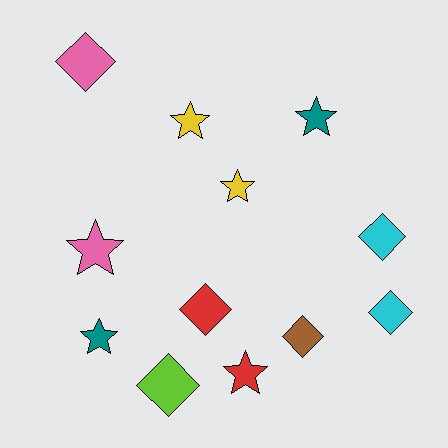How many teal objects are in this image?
There are 2 teal objects.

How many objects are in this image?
There are 12 objects.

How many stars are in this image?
There are 6 stars.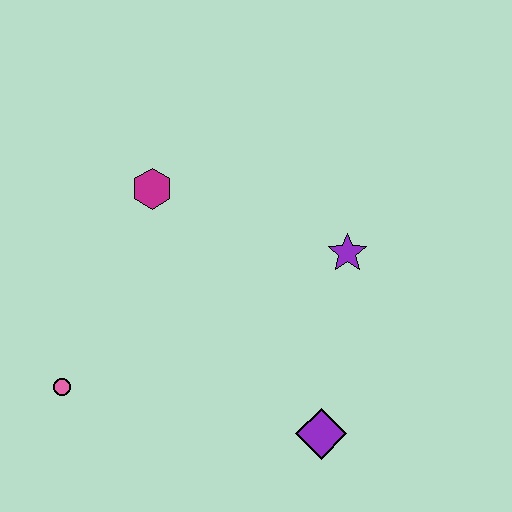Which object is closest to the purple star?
The purple diamond is closest to the purple star.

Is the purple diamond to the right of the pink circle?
Yes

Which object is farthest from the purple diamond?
The magenta hexagon is farthest from the purple diamond.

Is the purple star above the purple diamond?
Yes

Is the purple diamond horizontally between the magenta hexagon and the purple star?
Yes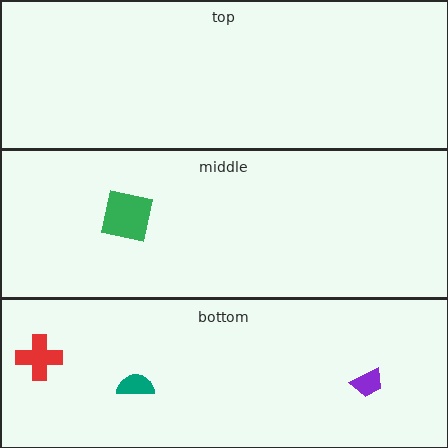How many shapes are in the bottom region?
3.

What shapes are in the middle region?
The green square.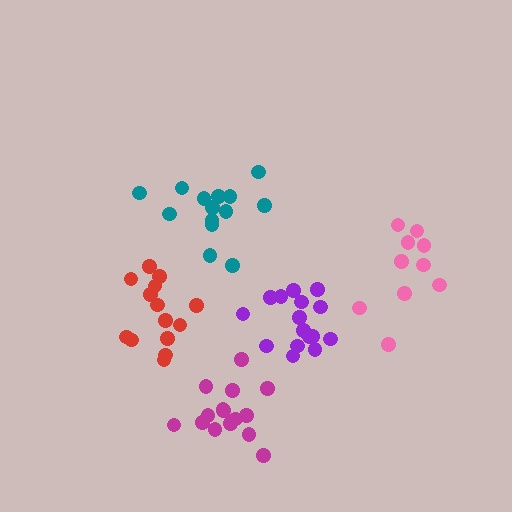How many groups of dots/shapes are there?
There are 5 groups.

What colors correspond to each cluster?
The clusters are colored: purple, red, magenta, teal, pink.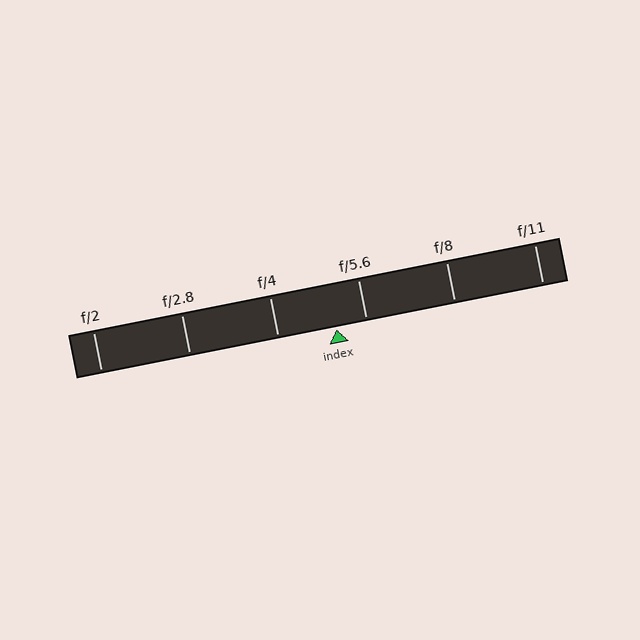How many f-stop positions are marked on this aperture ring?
There are 6 f-stop positions marked.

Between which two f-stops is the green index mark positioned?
The index mark is between f/4 and f/5.6.